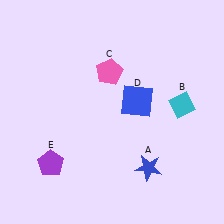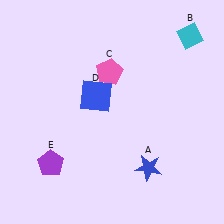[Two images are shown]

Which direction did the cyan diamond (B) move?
The cyan diamond (B) moved up.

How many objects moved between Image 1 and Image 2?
2 objects moved between the two images.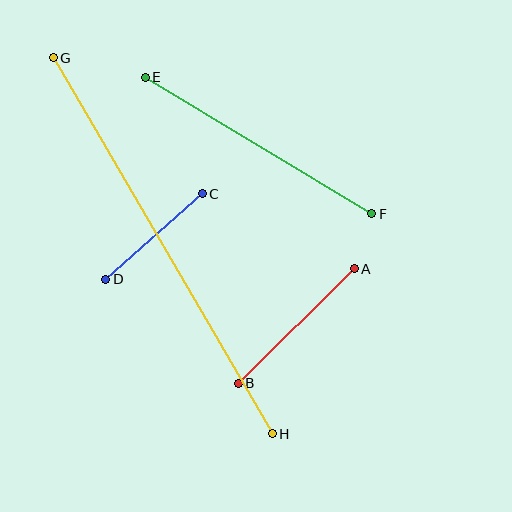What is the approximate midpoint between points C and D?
The midpoint is at approximately (154, 237) pixels.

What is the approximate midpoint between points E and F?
The midpoint is at approximately (258, 146) pixels.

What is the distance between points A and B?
The distance is approximately 163 pixels.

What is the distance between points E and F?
The distance is approximately 264 pixels.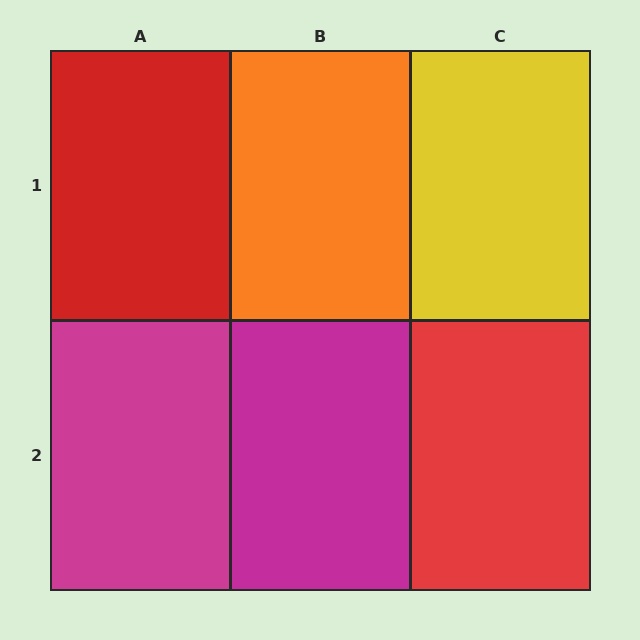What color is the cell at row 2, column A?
Magenta.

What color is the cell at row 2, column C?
Red.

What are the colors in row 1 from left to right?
Red, orange, yellow.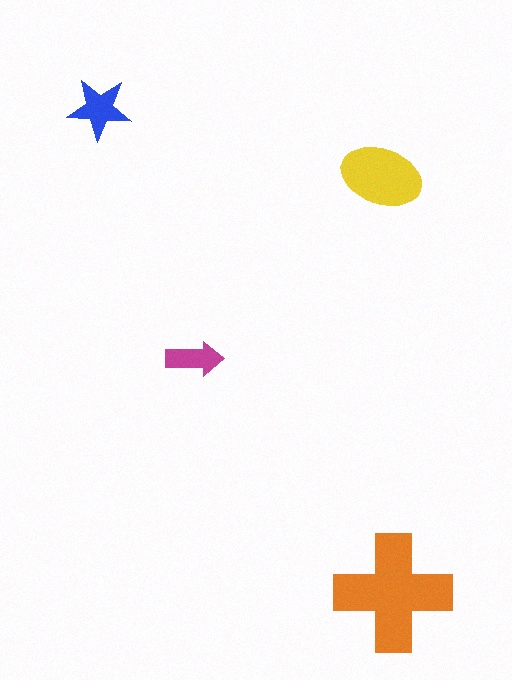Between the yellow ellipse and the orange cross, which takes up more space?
The orange cross.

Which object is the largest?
The orange cross.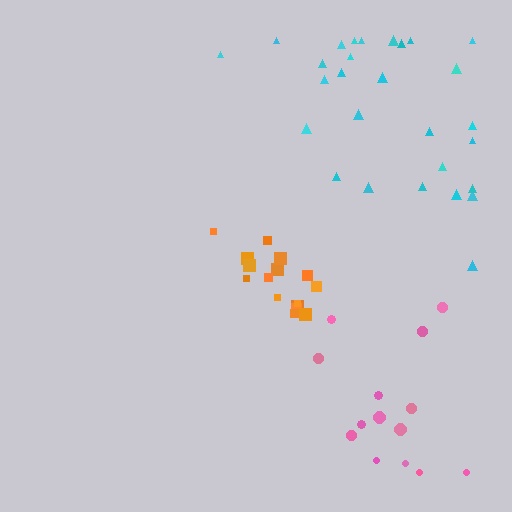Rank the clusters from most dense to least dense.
orange, pink, cyan.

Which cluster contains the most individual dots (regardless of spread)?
Cyan (28).